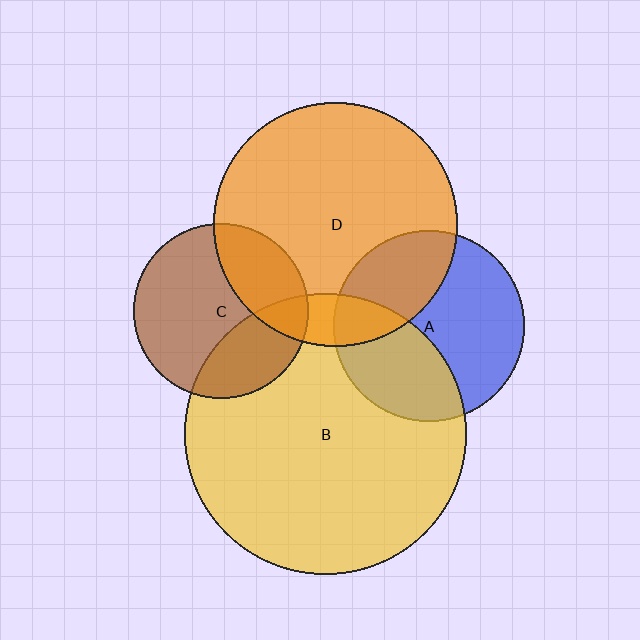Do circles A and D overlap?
Yes.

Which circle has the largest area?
Circle B (yellow).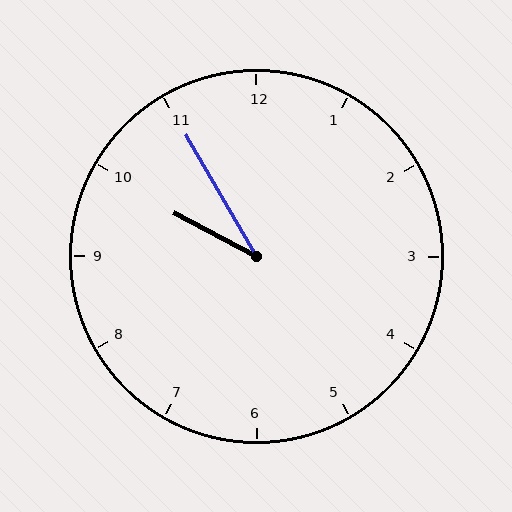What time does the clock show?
9:55.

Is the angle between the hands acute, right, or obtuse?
It is acute.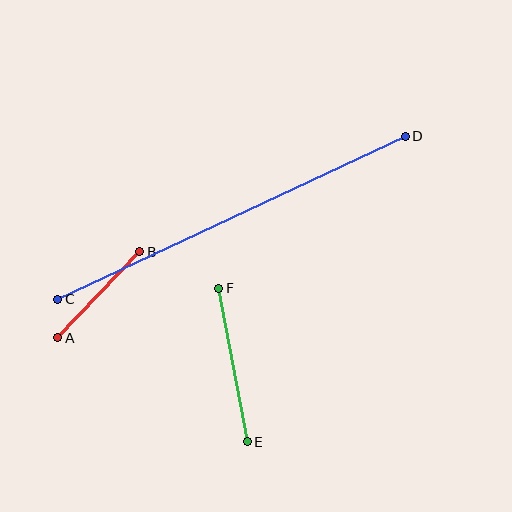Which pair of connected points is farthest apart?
Points C and D are farthest apart.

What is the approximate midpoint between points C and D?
The midpoint is at approximately (231, 218) pixels.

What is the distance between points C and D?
The distance is approximately 384 pixels.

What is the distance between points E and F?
The distance is approximately 156 pixels.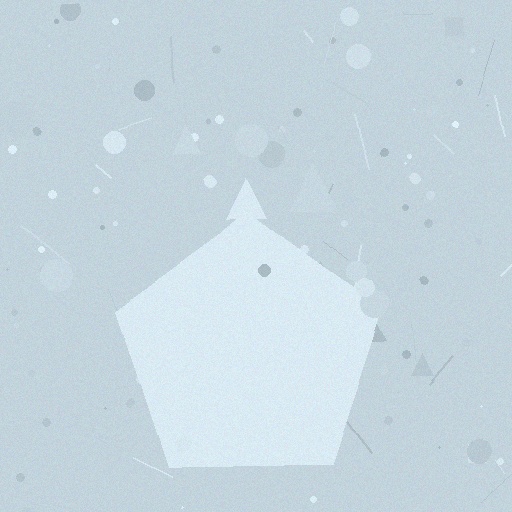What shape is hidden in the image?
A pentagon is hidden in the image.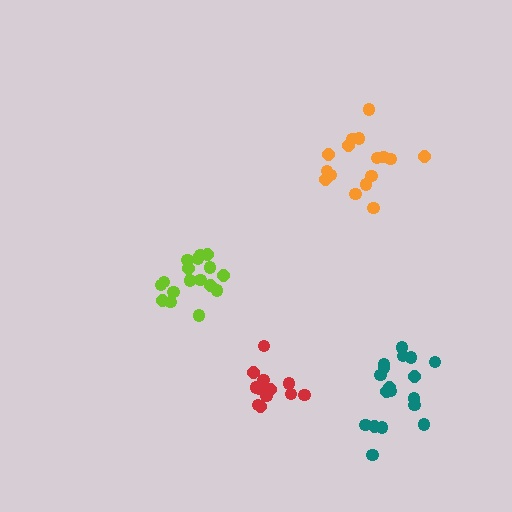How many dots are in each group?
Group 1: 18 dots, Group 2: 17 dots, Group 3: 16 dots, Group 4: 13 dots (64 total).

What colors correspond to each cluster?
The clusters are colored: teal, lime, orange, red.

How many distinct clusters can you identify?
There are 4 distinct clusters.